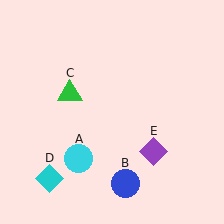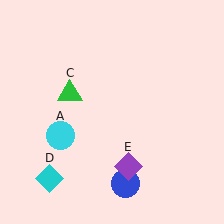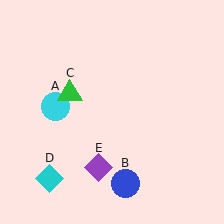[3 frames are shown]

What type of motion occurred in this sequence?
The cyan circle (object A), purple diamond (object E) rotated clockwise around the center of the scene.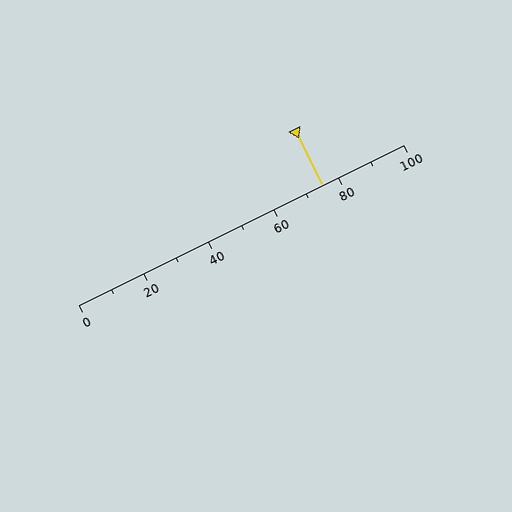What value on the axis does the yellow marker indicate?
The marker indicates approximately 75.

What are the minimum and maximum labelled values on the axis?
The axis runs from 0 to 100.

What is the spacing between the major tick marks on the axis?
The major ticks are spaced 20 apart.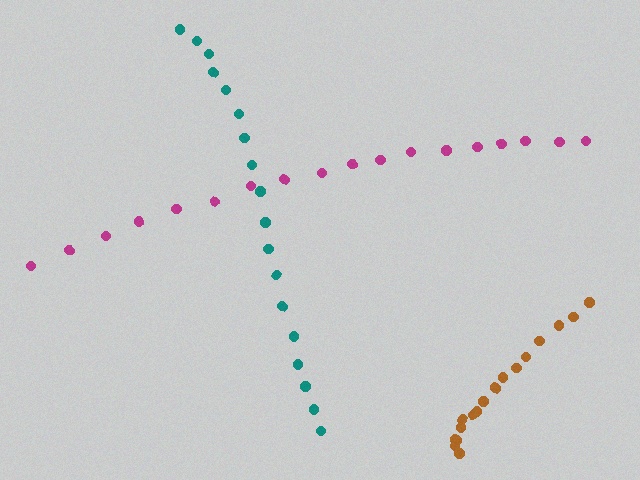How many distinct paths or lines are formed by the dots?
There are 3 distinct paths.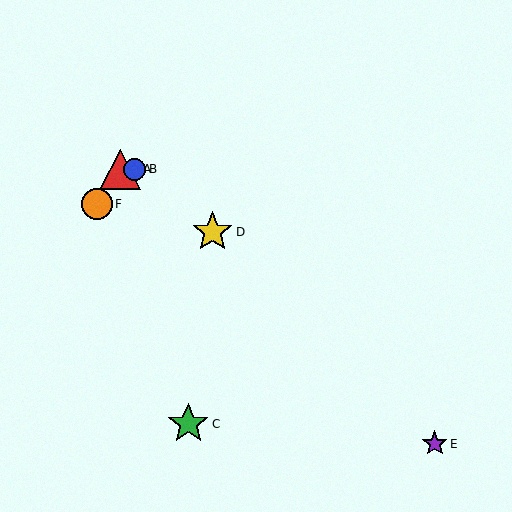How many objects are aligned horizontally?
2 objects (A, B) are aligned horizontally.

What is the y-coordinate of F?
Object F is at y≈204.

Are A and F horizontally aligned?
No, A is at y≈169 and F is at y≈204.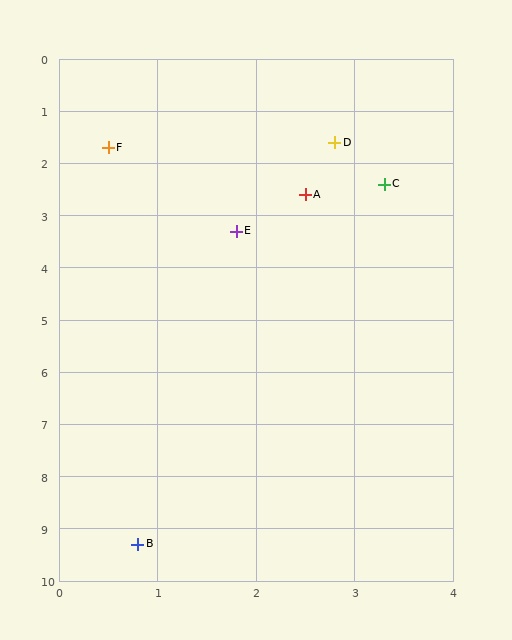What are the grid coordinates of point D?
Point D is at approximately (2.8, 1.6).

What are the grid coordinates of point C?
Point C is at approximately (3.3, 2.4).